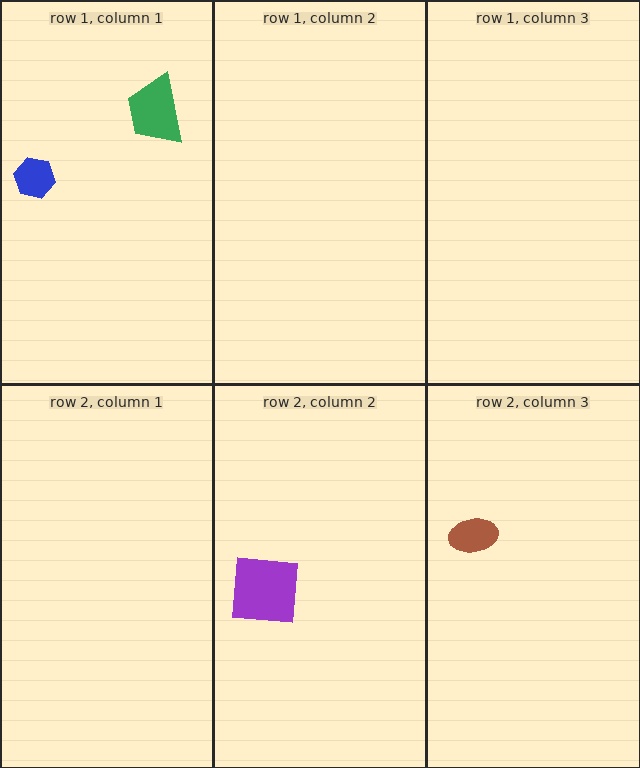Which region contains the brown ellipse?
The row 2, column 3 region.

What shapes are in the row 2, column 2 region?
The purple square.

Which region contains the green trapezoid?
The row 1, column 1 region.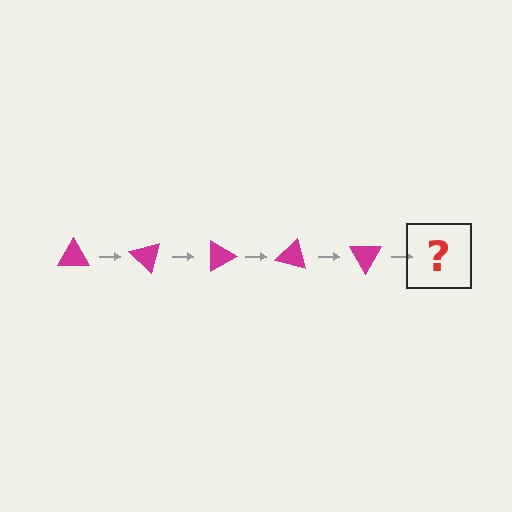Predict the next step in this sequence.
The next step is a magenta triangle rotated 225 degrees.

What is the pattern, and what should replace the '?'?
The pattern is that the triangle rotates 45 degrees each step. The '?' should be a magenta triangle rotated 225 degrees.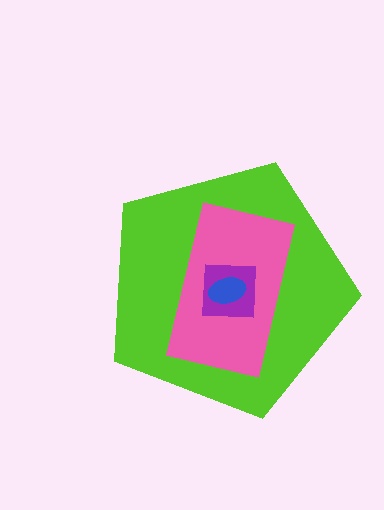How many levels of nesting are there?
4.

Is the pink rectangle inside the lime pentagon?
Yes.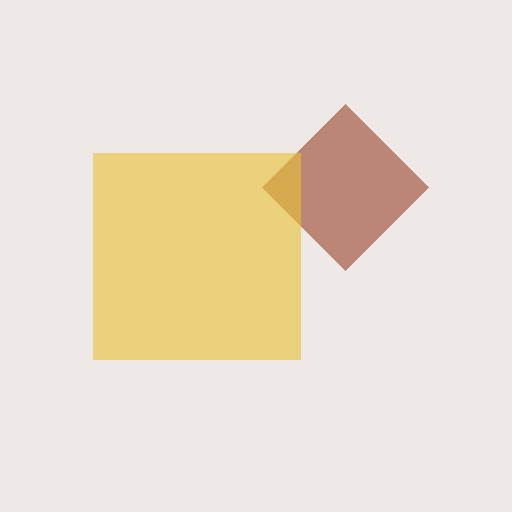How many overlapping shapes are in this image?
There are 2 overlapping shapes in the image.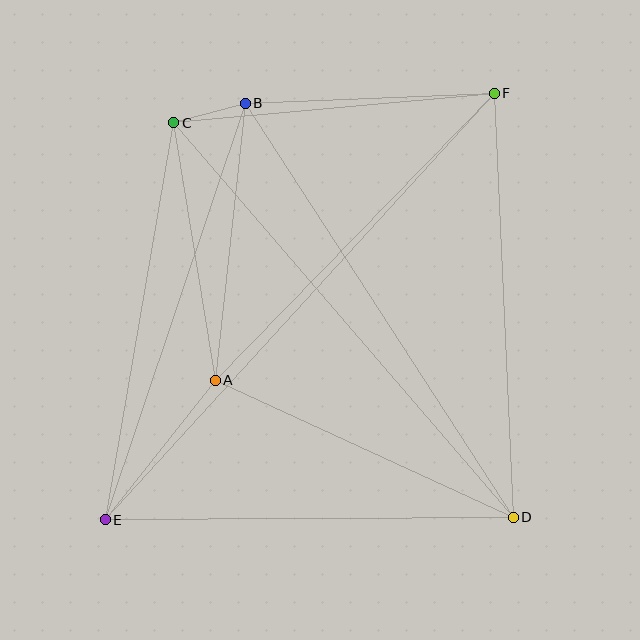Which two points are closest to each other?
Points B and C are closest to each other.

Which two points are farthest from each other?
Points E and F are farthest from each other.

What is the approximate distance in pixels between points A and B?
The distance between A and B is approximately 278 pixels.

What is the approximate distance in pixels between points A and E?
The distance between A and E is approximately 178 pixels.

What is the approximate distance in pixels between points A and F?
The distance between A and F is approximately 400 pixels.